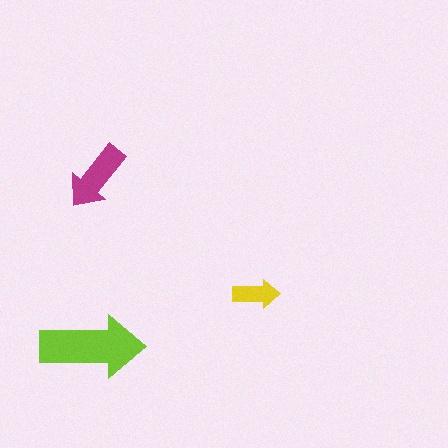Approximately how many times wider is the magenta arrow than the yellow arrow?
About 1.5 times wider.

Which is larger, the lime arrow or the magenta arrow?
The lime one.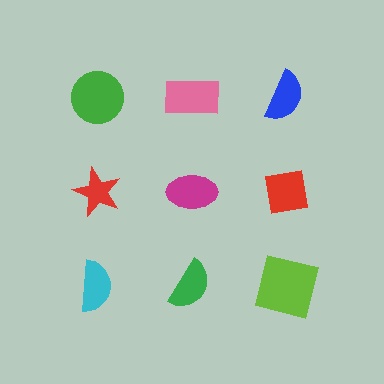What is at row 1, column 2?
A pink rectangle.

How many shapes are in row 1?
3 shapes.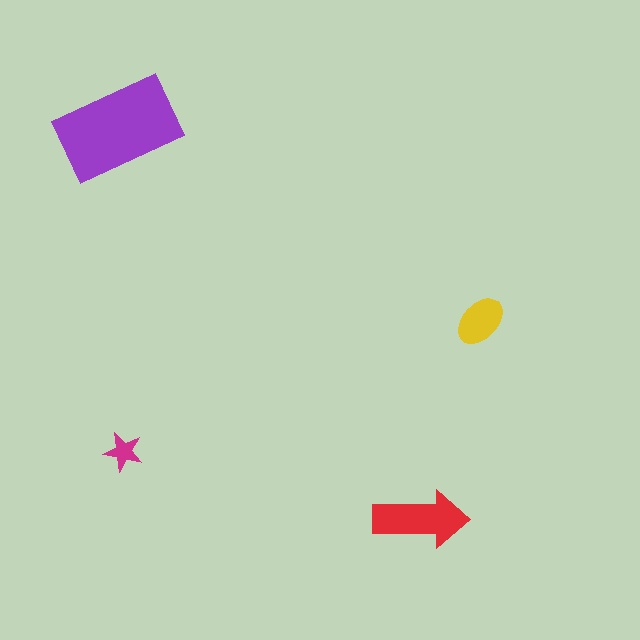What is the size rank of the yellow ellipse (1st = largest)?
3rd.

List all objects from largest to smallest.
The purple rectangle, the red arrow, the yellow ellipse, the magenta star.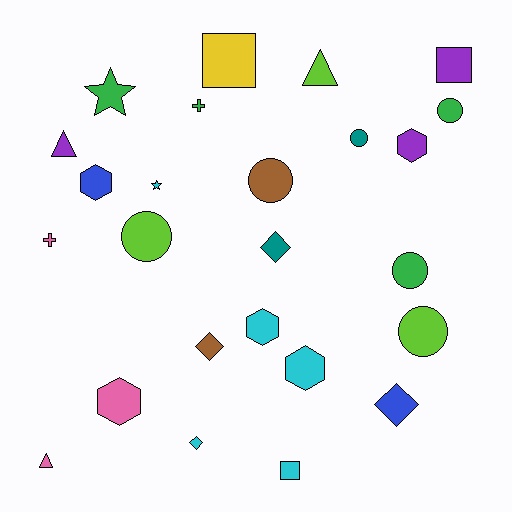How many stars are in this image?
There are 2 stars.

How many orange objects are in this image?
There are no orange objects.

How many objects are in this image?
There are 25 objects.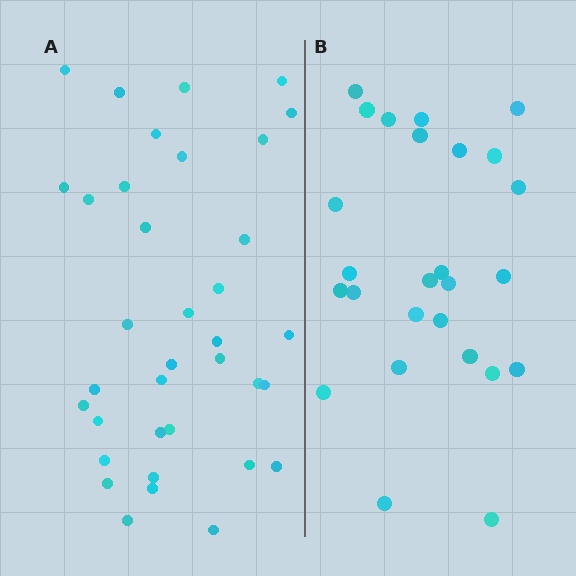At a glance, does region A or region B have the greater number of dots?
Region A (the left region) has more dots.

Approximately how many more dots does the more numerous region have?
Region A has roughly 10 or so more dots than region B.